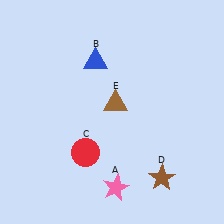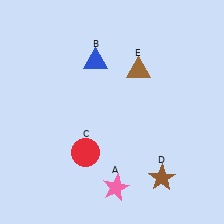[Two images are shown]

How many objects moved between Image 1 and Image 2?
1 object moved between the two images.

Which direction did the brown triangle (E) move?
The brown triangle (E) moved up.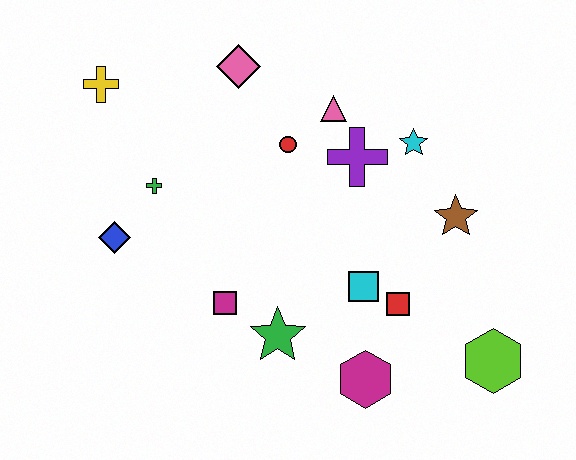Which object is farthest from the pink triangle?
The lime hexagon is farthest from the pink triangle.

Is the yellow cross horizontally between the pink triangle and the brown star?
No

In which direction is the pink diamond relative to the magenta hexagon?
The pink diamond is above the magenta hexagon.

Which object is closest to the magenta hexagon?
The red square is closest to the magenta hexagon.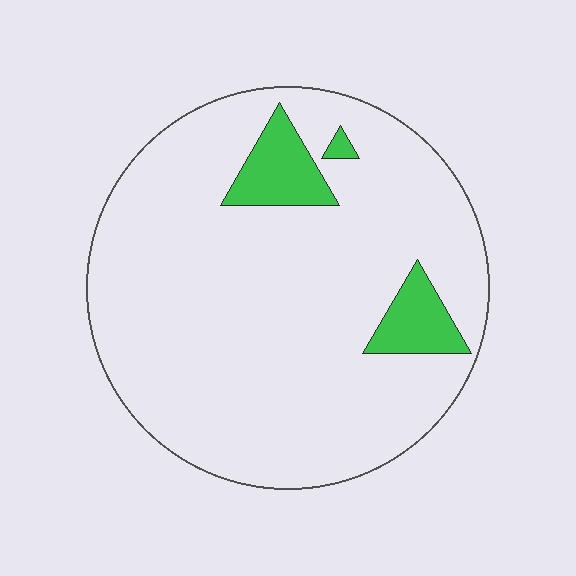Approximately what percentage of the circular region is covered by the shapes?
Approximately 10%.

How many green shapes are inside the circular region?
3.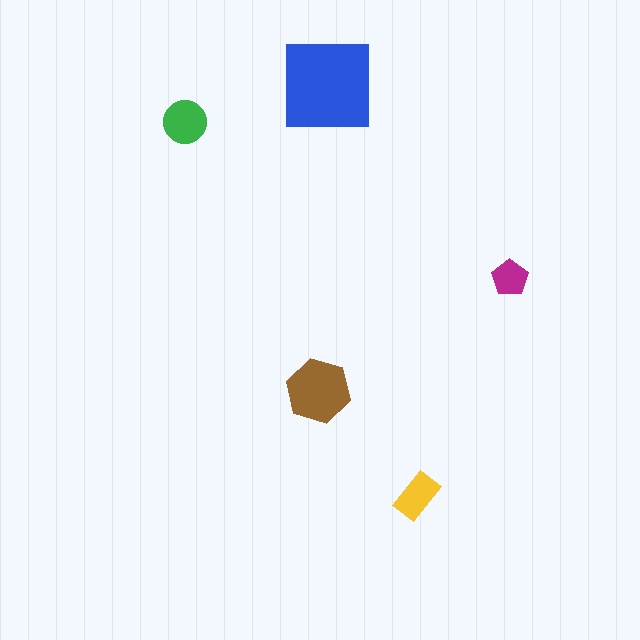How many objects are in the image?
There are 5 objects in the image.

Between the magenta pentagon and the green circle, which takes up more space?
The green circle.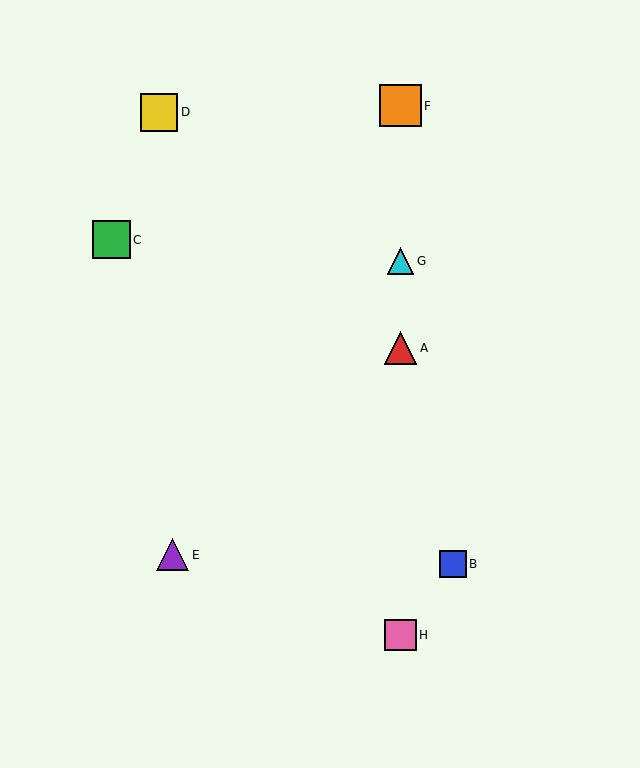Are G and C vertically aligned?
No, G is at x≈401 and C is at x≈111.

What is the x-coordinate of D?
Object D is at x≈159.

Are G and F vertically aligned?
Yes, both are at x≈401.